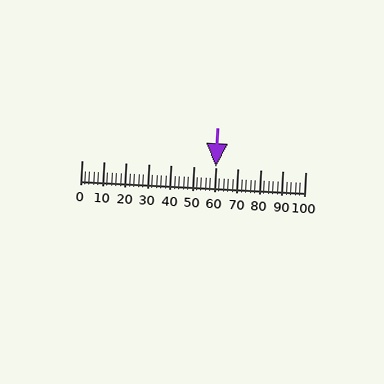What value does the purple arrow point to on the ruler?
The purple arrow points to approximately 60.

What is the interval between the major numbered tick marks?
The major tick marks are spaced 10 units apart.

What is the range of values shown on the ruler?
The ruler shows values from 0 to 100.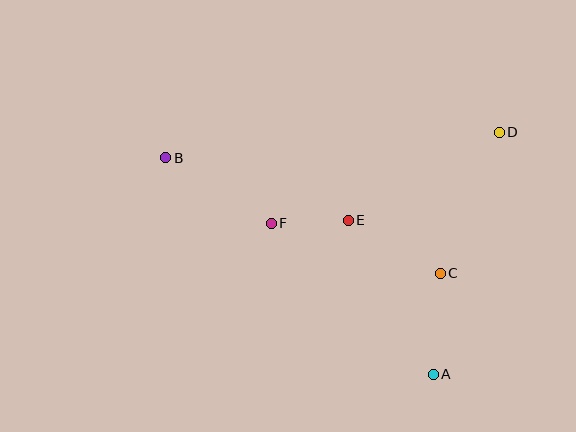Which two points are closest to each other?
Points E and F are closest to each other.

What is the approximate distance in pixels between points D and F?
The distance between D and F is approximately 246 pixels.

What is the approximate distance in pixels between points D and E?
The distance between D and E is approximately 175 pixels.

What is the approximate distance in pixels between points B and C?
The distance between B and C is approximately 298 pixels.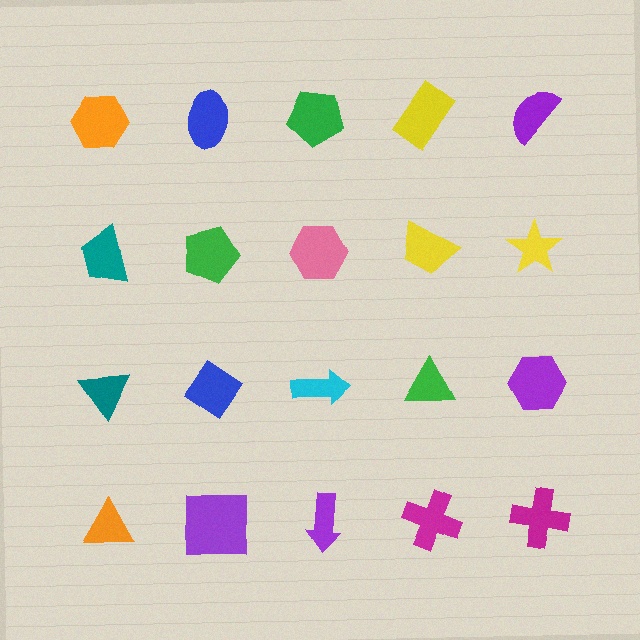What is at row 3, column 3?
A cyan arrow.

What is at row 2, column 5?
A yellow star.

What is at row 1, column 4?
A yellow rectangle.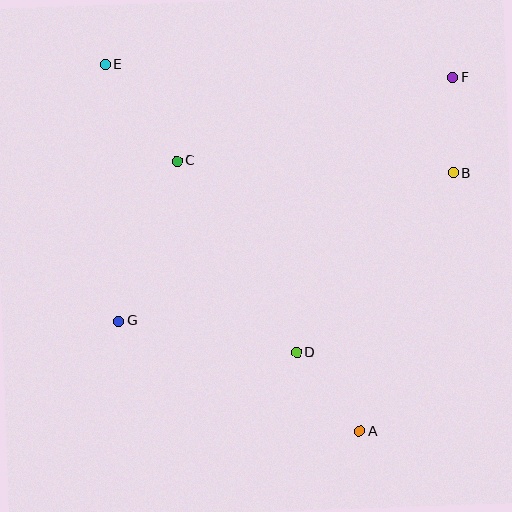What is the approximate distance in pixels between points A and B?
The distance between A and B is approximately 275 pixels.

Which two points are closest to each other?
Points B and F are closest to each other.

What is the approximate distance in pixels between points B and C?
The distance between B and C is approximately 277 pixels.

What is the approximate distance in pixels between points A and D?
The distance between A and D is approximately 101 pixels.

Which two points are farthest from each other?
Points A and E are farthest from each other.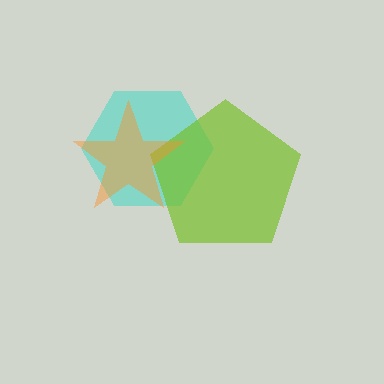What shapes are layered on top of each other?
The layered shapes are: a cyan hexagon, a lime pentagon, an orange star.